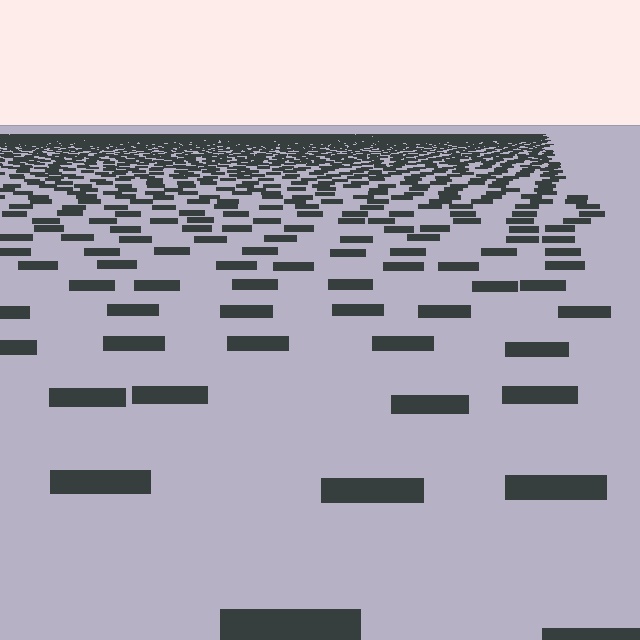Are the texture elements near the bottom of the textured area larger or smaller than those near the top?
Larger. Near the bottom, elements are closer to the viewer and appear at a bigger on-screen size.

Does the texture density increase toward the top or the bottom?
Density increases toward the top.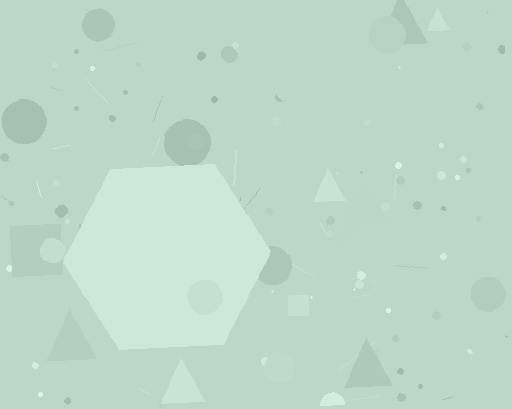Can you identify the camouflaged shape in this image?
The camouflaged shape is a hexagon.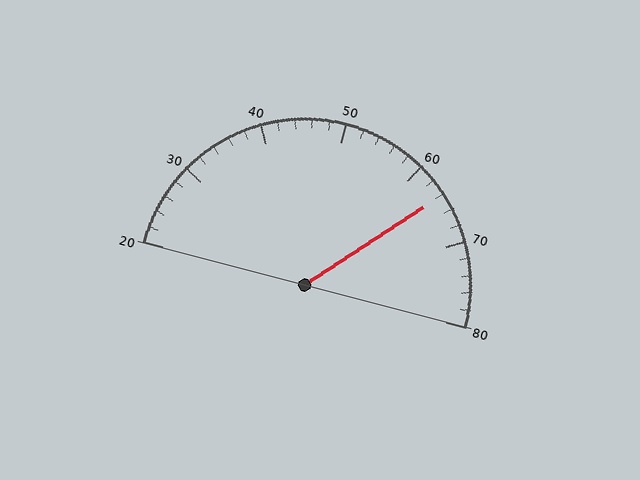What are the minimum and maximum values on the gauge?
The gauge ranges from 20 to 80.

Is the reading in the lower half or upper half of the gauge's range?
The reading is in the upper half of the range (20 to 80).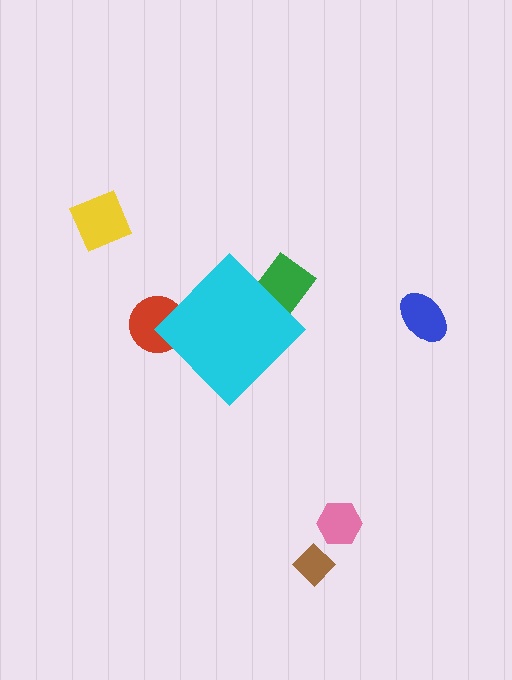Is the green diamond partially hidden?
Yes, the green diamond is partially hidden behind the cyan diamond.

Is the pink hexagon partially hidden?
No, the pink hexagon is fully visible.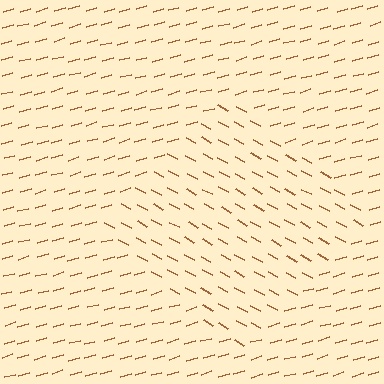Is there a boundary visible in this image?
Yes, there is a texture boundary formed by a change in line orientation.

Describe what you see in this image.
The image is filled with small brown line segments. A diamond region in the image has lines oriented differently from the surrounding lines, creating a visible texture boundary.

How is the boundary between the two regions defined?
The boundary is defined purely by a change in line orientation (approximately 45 degrees difference). All lines are the same color and thickness.